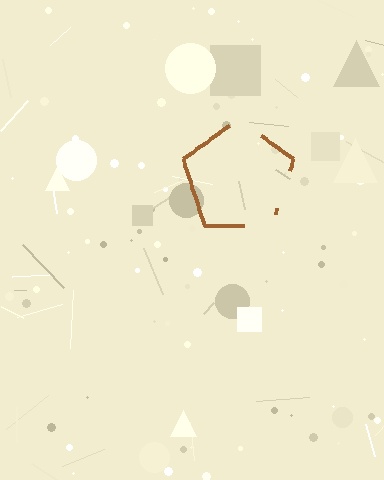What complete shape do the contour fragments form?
The contour fragments form a pentagon.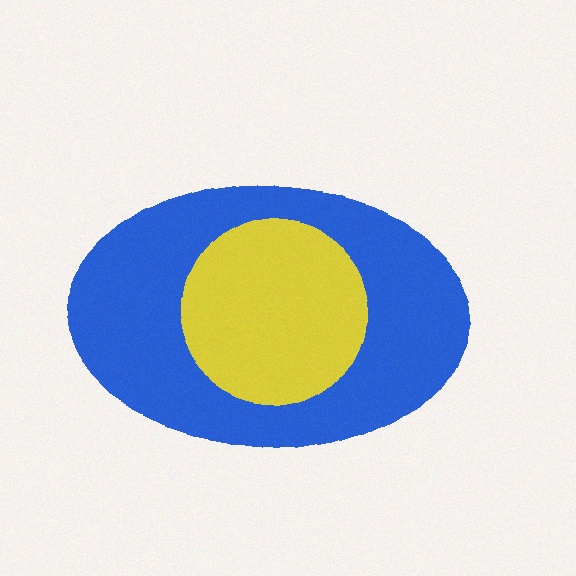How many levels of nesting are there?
2.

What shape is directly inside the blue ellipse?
The yellow circle.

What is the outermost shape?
The blue ellipse.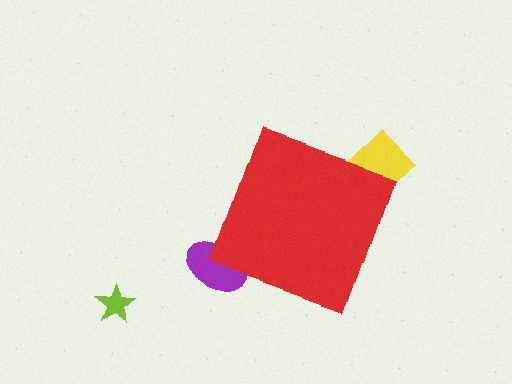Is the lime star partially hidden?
No, the lime star is fully visible.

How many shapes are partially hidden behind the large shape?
2 shapes are partially hidden.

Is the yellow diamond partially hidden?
Yes, the yellow diamond is partially hidden behind the red diamond.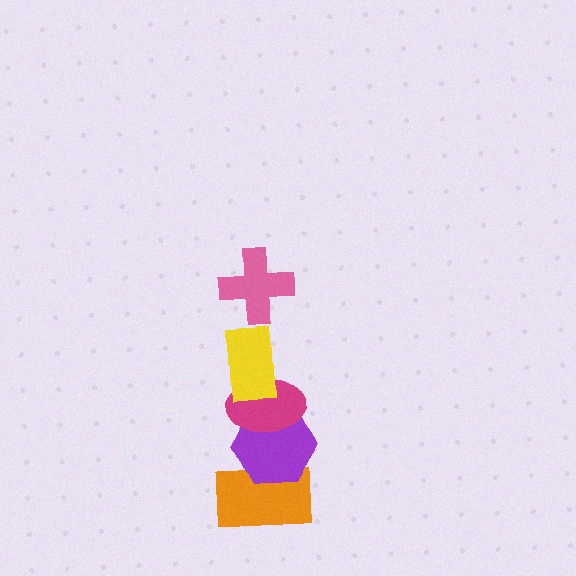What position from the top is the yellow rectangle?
The yellow rectangle is 2nd from the top.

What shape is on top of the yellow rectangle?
The pink cross is on top of the yellow rectangle.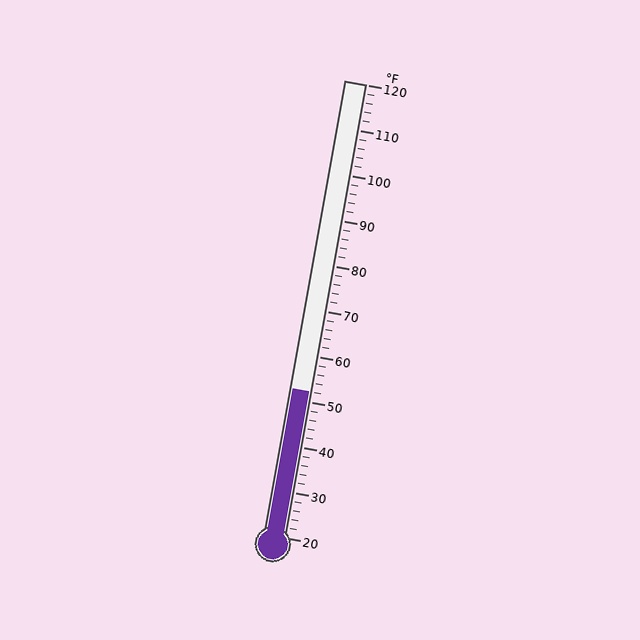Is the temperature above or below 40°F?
The temperature is above 40°F.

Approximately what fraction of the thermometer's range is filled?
The thermometer is filled to approximately 30% of its range.